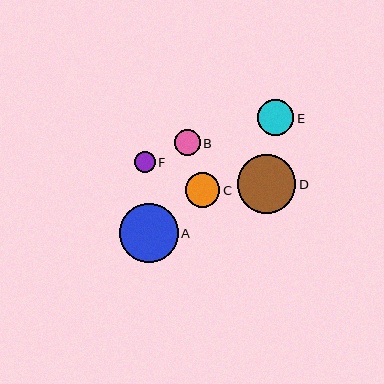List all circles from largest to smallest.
From largest to smallest: A, D, E, C, B, F.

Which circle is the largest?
Circle A is the largest with a size of approximately 59 pixels.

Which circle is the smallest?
Circle F is the smallest with a size of approximately 21 pixels.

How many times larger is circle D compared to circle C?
Circle D is approximately 1.7 times the size of circle C.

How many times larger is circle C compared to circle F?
Circle C is approximately 1.6 times the size of circle F.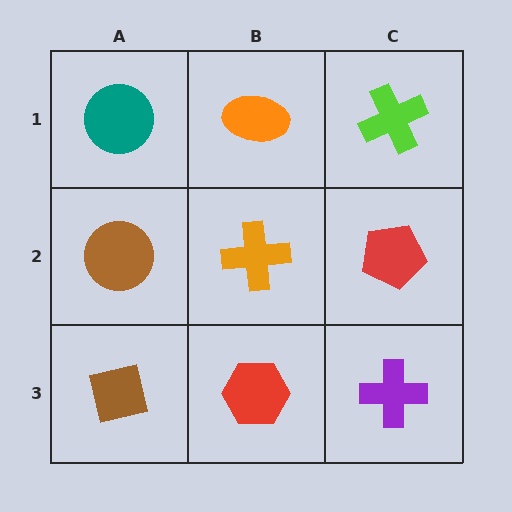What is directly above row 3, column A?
A brown circle.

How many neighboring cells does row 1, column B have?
3.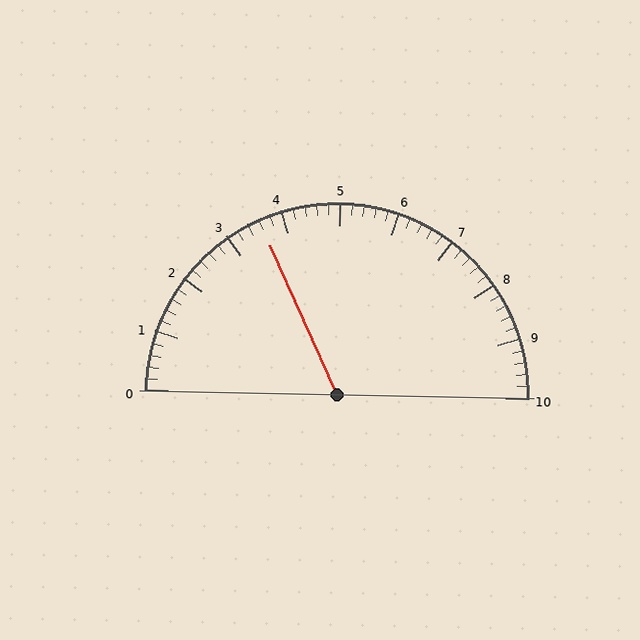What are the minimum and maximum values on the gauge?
The gauge ranges from 0 to 10.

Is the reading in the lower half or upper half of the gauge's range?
The reading is in the lower half of the range (0 to 10).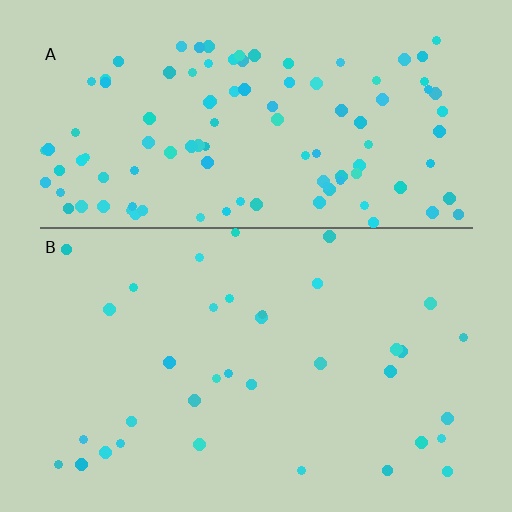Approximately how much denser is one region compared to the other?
Approximately 3.1× — region A over region B.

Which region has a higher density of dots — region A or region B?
A (the top).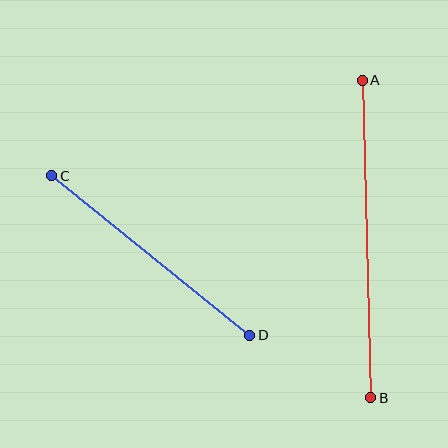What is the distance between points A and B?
The distance is approximately 317 pixels.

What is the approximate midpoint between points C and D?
The midpoint is at approximately (151, 255) pixels.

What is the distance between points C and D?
The distance is approximately 254 pixels.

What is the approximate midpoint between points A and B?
The midpoint is at approximately (367, 239) pixels.